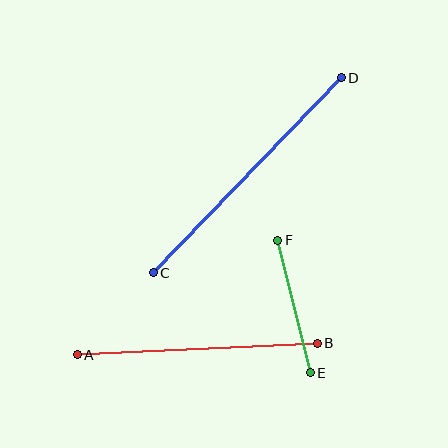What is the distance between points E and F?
The distance is approximately 136 pixels.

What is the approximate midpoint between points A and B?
The midpoint is at approximately (197, 349) pixels.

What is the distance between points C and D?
The distance is approximately 271 pixels.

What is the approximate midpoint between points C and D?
The midpoint is at approximately (247, 175) pixels.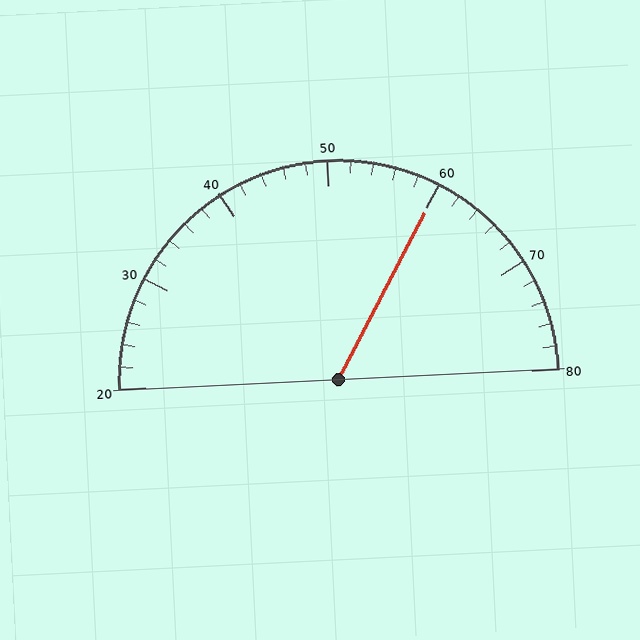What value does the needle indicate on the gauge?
The needle indicates approximately 60.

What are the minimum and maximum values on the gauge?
The gauge ranges from 20 to 80.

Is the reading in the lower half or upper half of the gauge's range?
The reading is in the upper half of the range (20 to 80).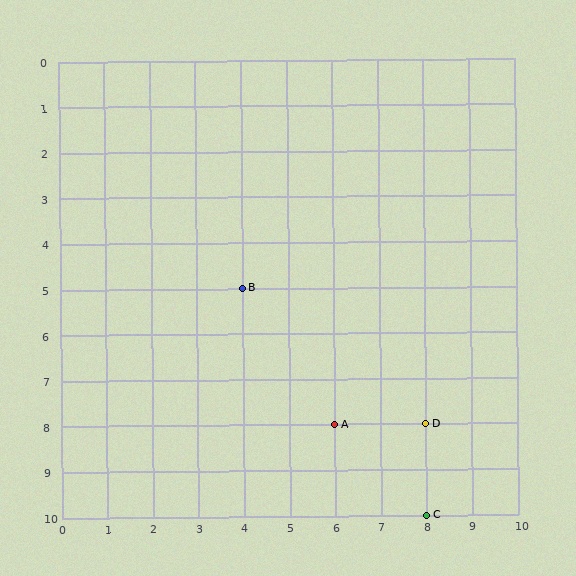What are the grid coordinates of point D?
Point D is at grid coordinates (8, 8).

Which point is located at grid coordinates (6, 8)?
Point A is at (6, 8).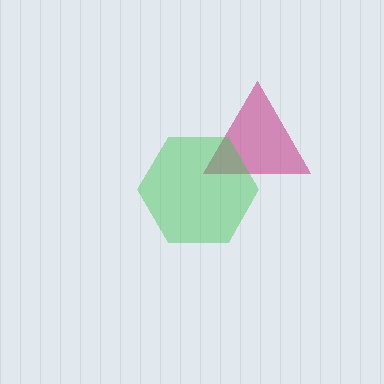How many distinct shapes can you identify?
There are 2 distinct shapes: a magenta triangle, a green hexagon.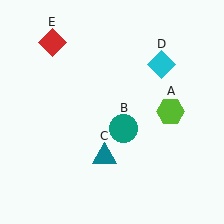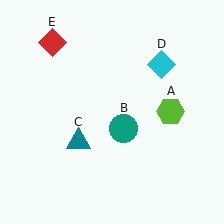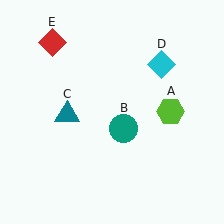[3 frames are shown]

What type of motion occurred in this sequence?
The teal triangle (object C) rotated clockwise around the center of the scene.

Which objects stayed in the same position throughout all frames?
Lime hexagon (object A) and teal circle (object B) and cyan diamond (object D) and red diamond (object E) remained stationary.